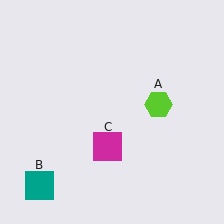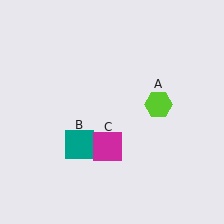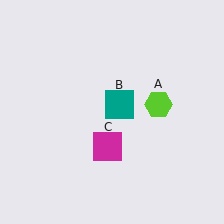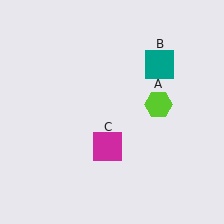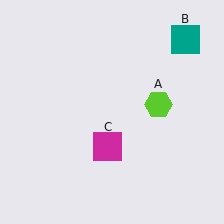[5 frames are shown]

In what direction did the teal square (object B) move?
The teal square (object B) moved up and to the right.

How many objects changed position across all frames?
1 object changed position: teal square (object B).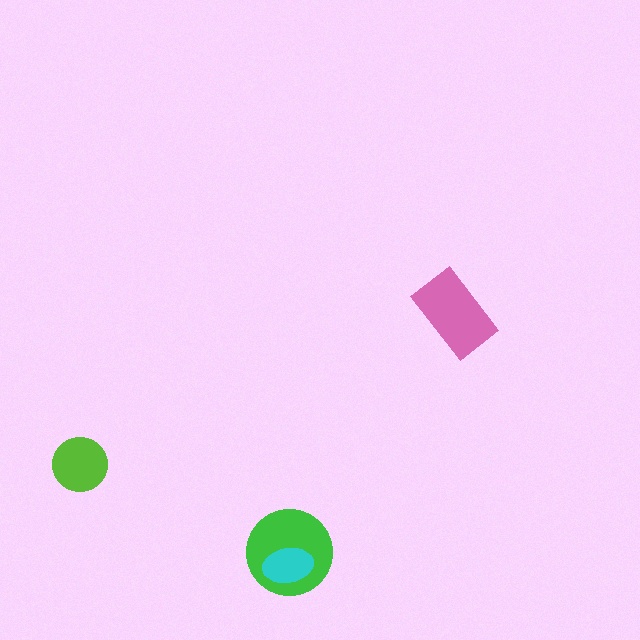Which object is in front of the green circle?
The cyan ellipse is in front of the green circle.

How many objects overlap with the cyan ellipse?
1 object overlaps with the cyan ellipse.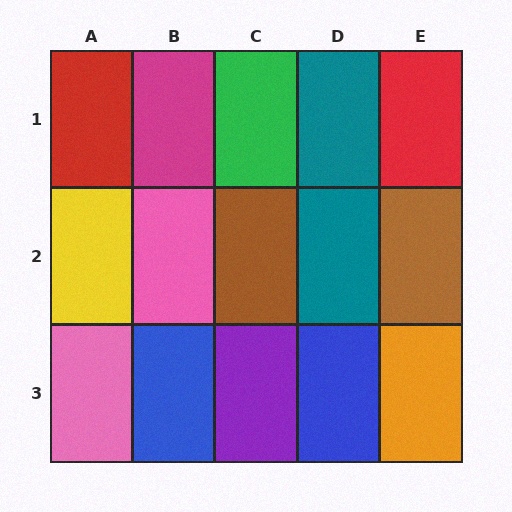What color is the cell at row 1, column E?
Red.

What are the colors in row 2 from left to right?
Yellow, pink, brown, teal, brown.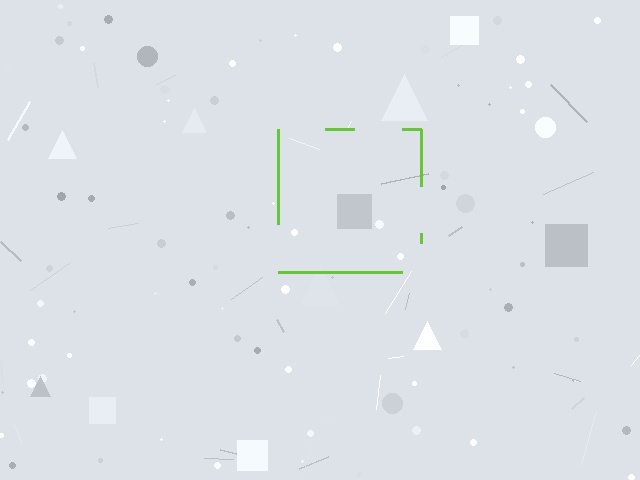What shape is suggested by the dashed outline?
The dashed outline suggests a square.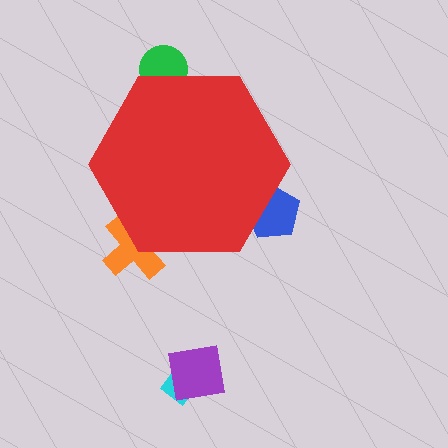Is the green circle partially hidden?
Yes, the green circle is partially hidden behind the red hexagon.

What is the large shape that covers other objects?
A red hexagon.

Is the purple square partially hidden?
No, the purple square is fully visible.